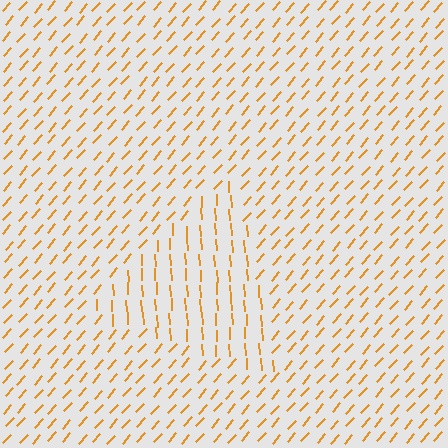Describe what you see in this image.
The image is filled with small orange line segments. A triangle region in the image has lines oriented differently from the surrounding lines, creating a visible texture boundary.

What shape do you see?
I see a triangle.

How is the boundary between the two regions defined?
The boundary is defined purely by a change in line orientation (approximately 45 degrees difference). All lines are the same color and thickness.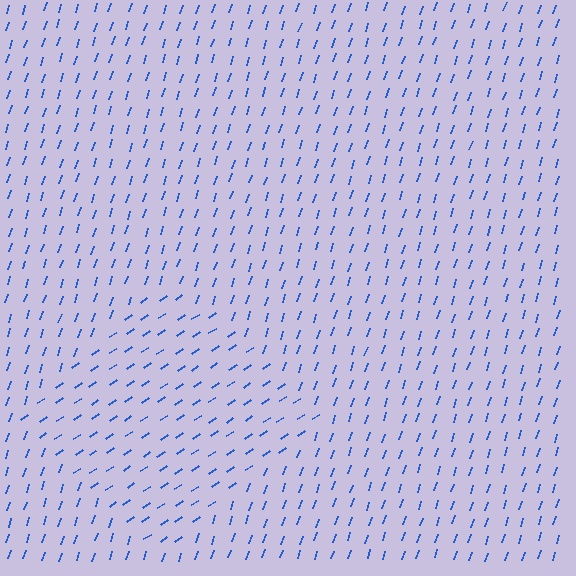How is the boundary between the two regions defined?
The boundary is defined purely by a change in line orientation (approximately 37 degrees difference). All lines are the same color and thickness.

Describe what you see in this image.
The image is filled with small blue line segments. A diamond region in the image has lines oriented differently from the surrounding lines, creating a visible texture boundary.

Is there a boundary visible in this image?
Yes, there is a texture boundary formed by a change in line orientation.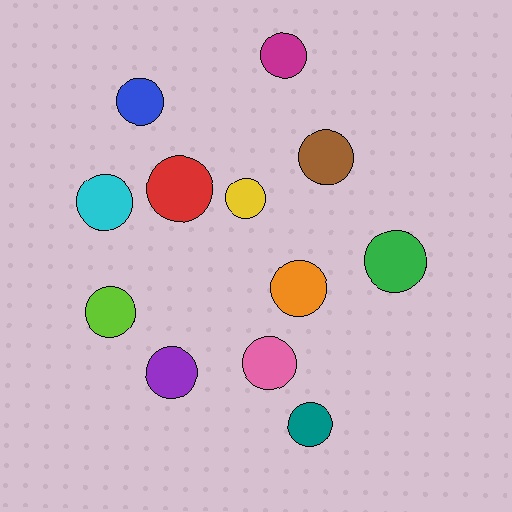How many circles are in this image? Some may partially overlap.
There are 12 circles.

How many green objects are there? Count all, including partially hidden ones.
There is 1 green object.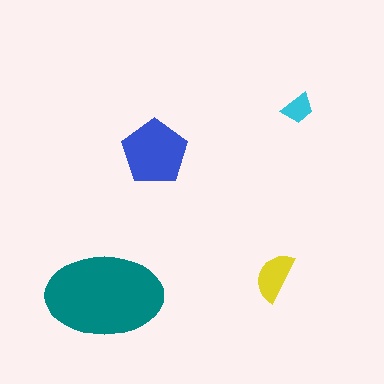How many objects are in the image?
There are 4 objects in the image.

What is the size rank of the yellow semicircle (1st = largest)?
3rd.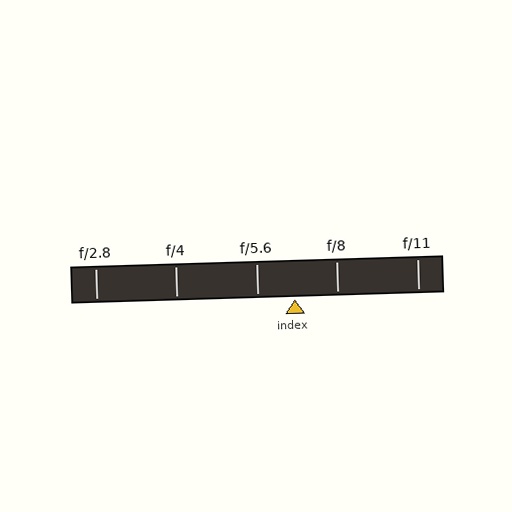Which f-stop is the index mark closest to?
The index mark is closest to f/5.6.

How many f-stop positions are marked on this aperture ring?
There are 5 f-stop positions marked.